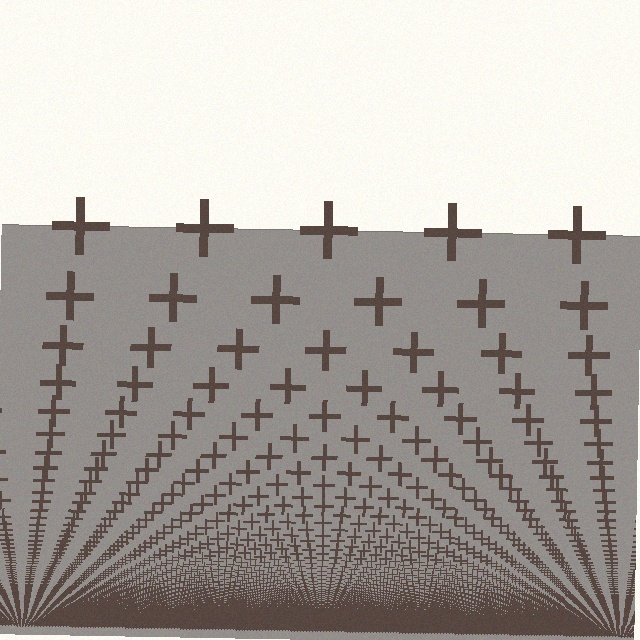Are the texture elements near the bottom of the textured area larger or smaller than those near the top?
Smaller. The gradient is inverted — elements near the bottom are smaller and denser.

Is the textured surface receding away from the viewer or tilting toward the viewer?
The surface appears to tilt toward the viewer. Texture elements get larger and sparser toward the top.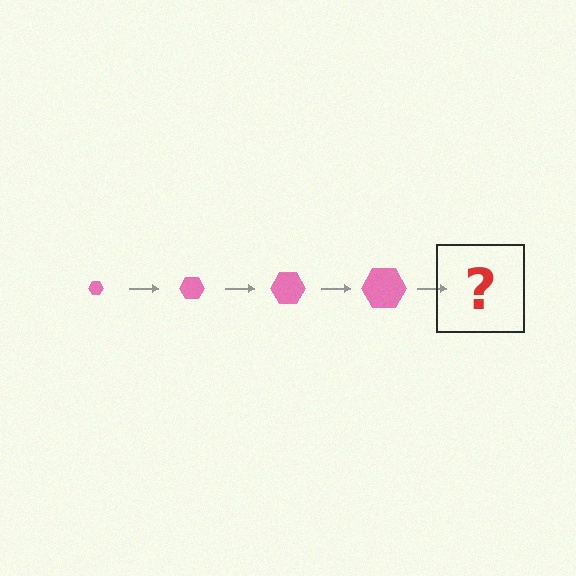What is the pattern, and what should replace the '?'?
The pattern is that the hexagon gets progressively larger each step. The '?' should be a pink hexagon, larger than the previous one.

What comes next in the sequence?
The next element should be a pink hexagon, larger than the previous one.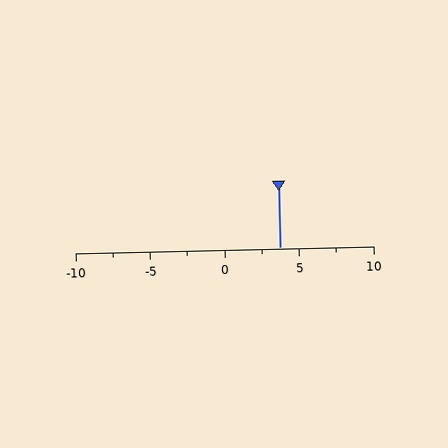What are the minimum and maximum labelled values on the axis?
The axis runs from -10 to 10.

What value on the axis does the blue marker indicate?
The marker indicates approximately 3.8.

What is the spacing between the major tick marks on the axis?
The major ticks are spaced 5 apart.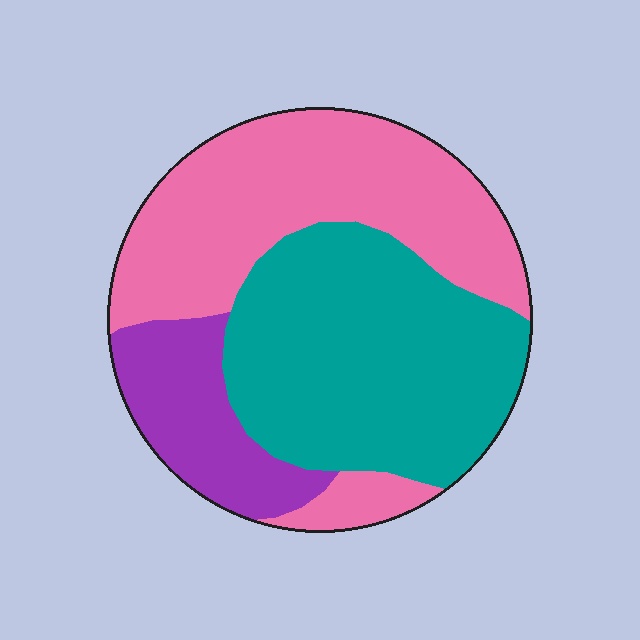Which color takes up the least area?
Purple, at roughly 15%.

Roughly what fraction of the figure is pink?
Pink covers 42% of the figure.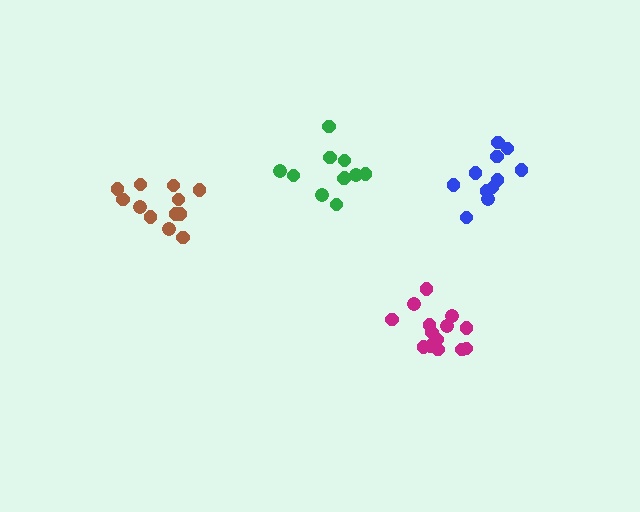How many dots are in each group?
Group 1: 12 dots, Group 2: 11 dots, Group 3: 14 dots, Group 4: 11 dots (48 total).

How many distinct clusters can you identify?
There are 4 distinct clusters.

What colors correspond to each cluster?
The clusters are colored: brown, blue, magenta, green.